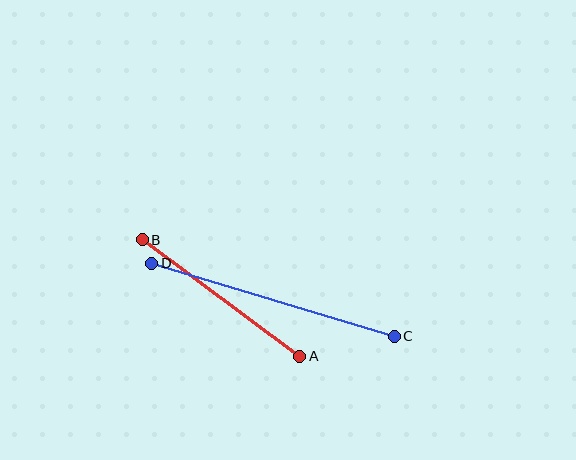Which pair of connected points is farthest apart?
Points C and D are farthest apart.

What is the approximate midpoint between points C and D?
The midpoint is at approximately (273, 300) pixels.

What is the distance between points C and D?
The distance is approximately 254 pixels.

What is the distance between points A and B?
The distance is approximately 196 pixels.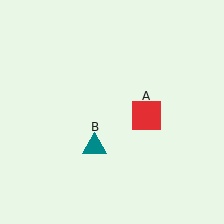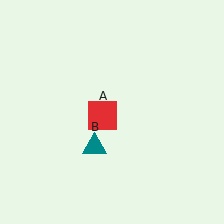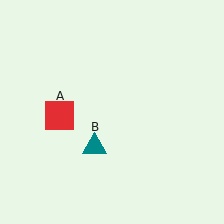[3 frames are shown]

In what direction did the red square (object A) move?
The red square (object A) moved left.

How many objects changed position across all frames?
1 object changed position: red square (object A).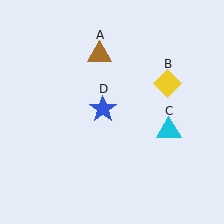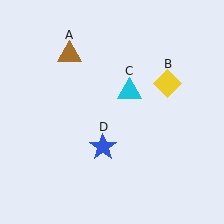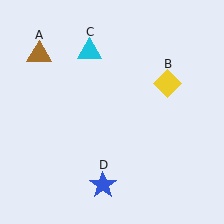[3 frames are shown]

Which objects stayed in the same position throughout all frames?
Yellow diamond (object B) remained stationary.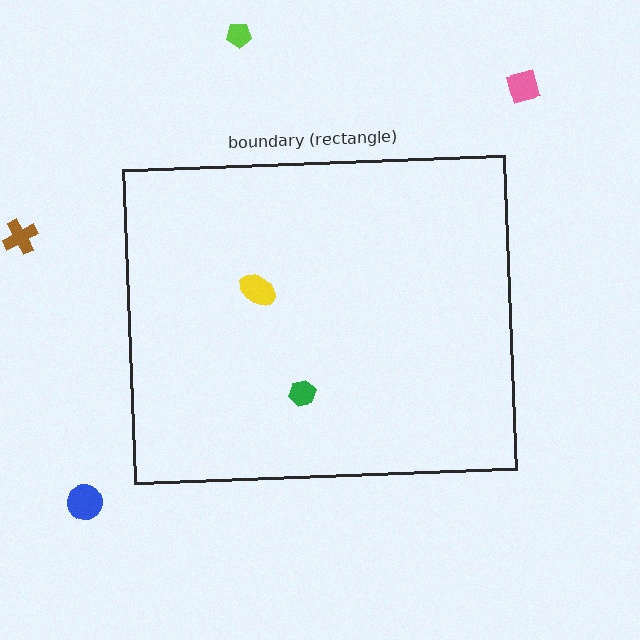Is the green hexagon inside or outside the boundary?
Inside.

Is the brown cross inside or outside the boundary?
Outside.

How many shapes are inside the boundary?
2 inside, 4 outside.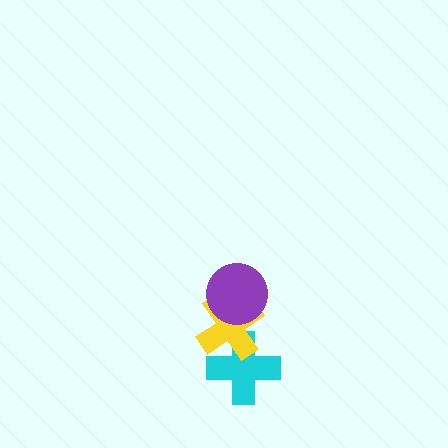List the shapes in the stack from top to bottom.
From top to bottom: the purple circle, the yellow cross, the cyan cross.